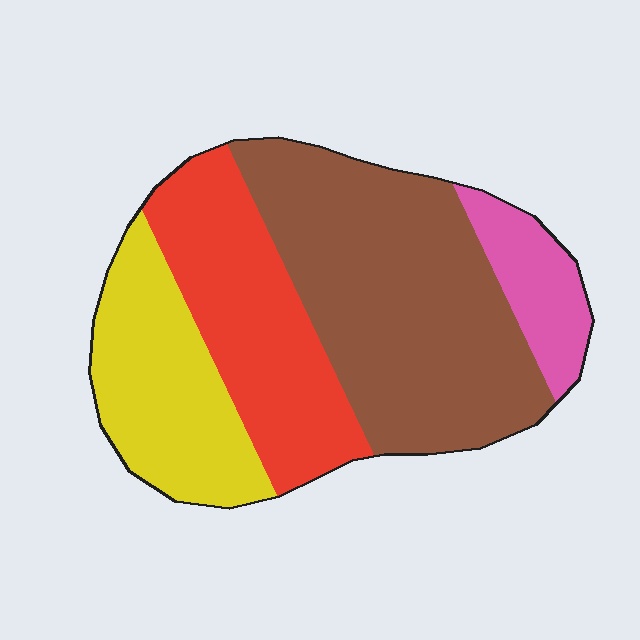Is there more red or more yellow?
Red.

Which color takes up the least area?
Pink, at roughly 10%.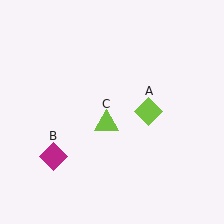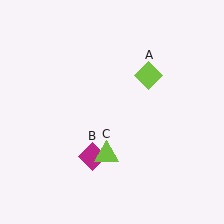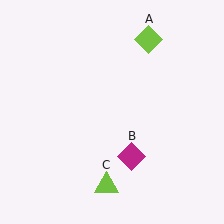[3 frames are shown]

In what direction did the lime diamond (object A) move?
The lime diamond (object A) moved up.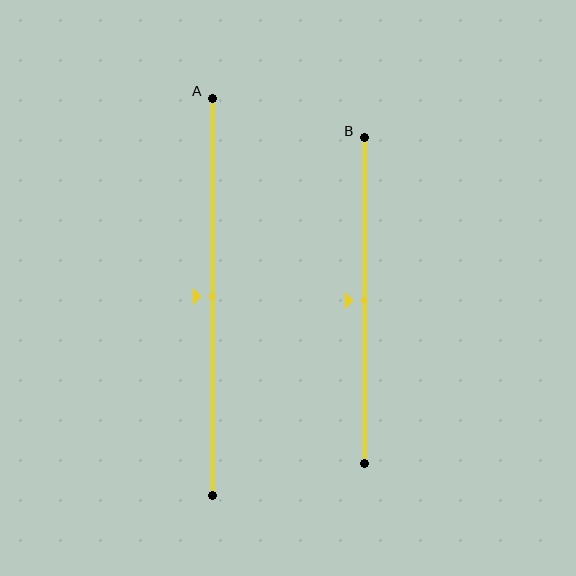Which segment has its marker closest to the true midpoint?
Segment A has its marker closest to the true midpoint.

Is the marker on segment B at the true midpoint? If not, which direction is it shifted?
Yes, the marker on segment B is at the true midpoint.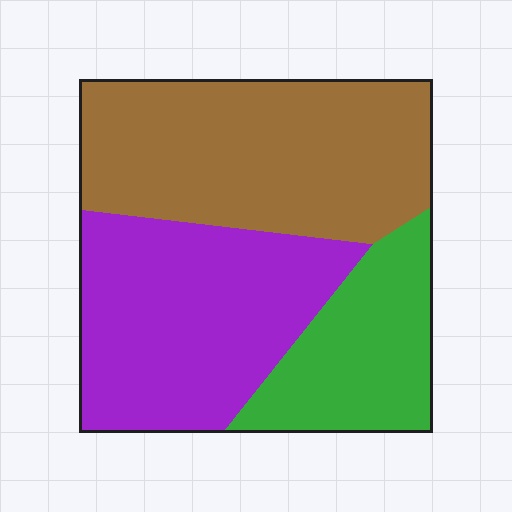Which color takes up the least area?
Green, at roughly 20%.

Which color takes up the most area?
Brown, at roughly 40%.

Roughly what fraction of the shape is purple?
Purple covers about 35% of the shape.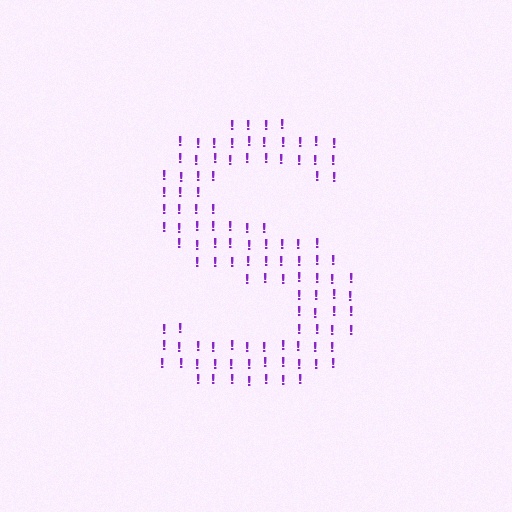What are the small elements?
The small elements are exclamation marks.